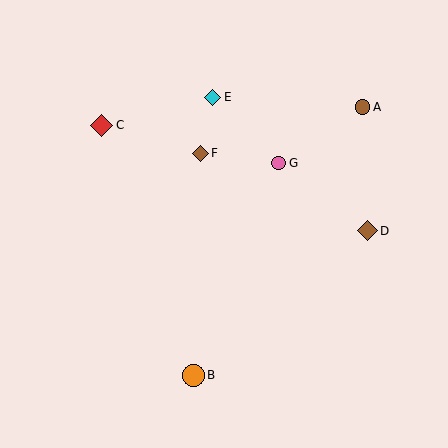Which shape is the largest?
The red diamond (labeled C) is the largest.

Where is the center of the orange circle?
The center of the orange circle is at (193, 375).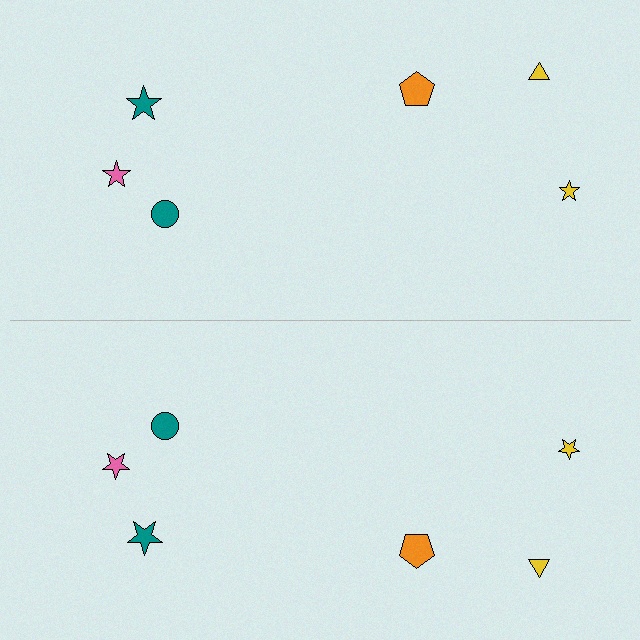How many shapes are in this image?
There are 12 shapes in this image.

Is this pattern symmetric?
Yes, this pattern has bilateral (reflection) symmetry.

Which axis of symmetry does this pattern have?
The pattern has a horizontal axis of symmetry running through the center of the image.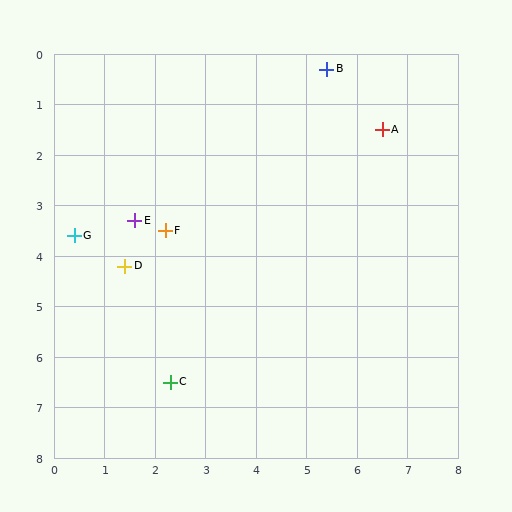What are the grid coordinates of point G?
Point G is at approximately (0.4, 3.6).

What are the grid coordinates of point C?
Point C is at approximately (2.3, 6.5).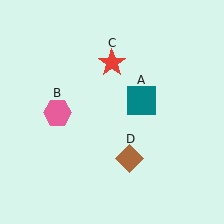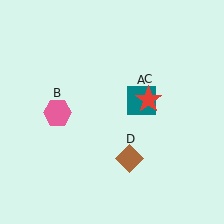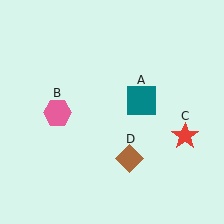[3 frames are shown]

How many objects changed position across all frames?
1 object changed position: red star (object C).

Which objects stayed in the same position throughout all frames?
Teal square (object A) and pink hexagon (object B) and brown diamond (object D) remained stationary.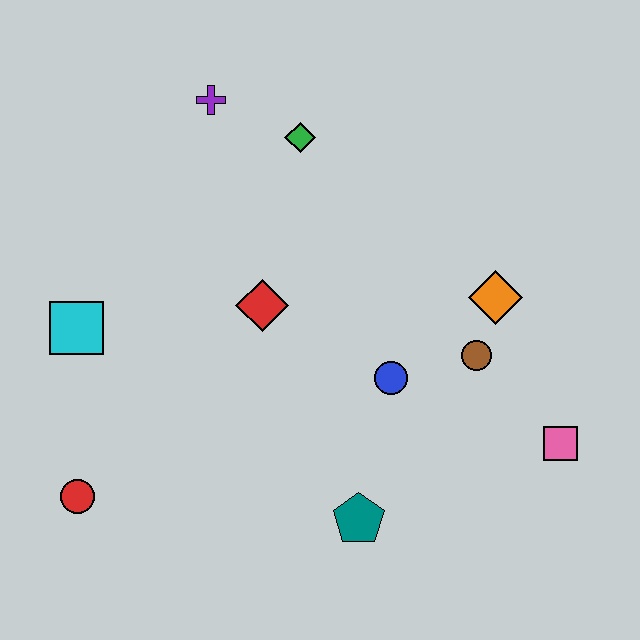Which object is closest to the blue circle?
The brown circle is closest to the blue circle.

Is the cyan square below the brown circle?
No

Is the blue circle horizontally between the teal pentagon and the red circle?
No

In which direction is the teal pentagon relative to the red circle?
The teal pentagon is to the right of the red circle.